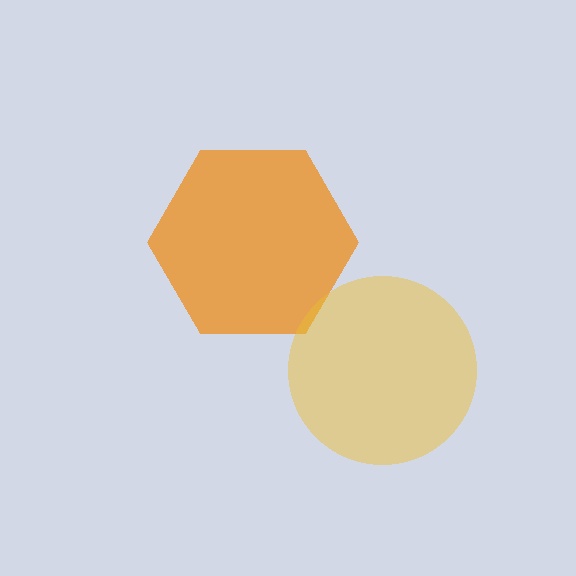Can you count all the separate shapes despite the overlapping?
Yes, there are 2 separate shapes.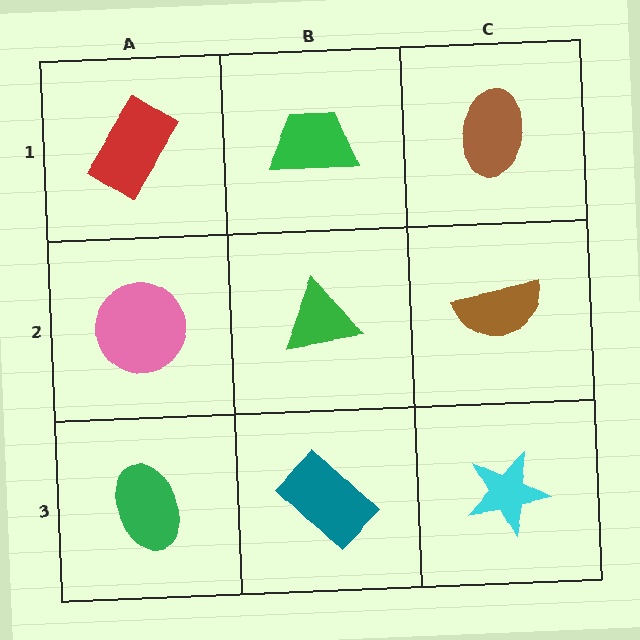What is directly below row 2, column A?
A green ellipse.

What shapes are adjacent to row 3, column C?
A brown semicircle (row 2, column C), a teal rectangle (row 3, column B).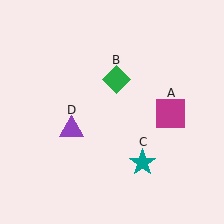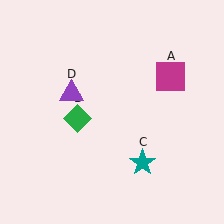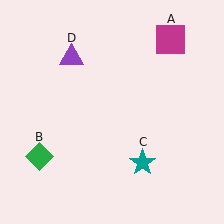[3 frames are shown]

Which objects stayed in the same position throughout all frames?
Teal star (object C) remained stationary.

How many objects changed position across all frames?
3 objects changed position: magenta square (object A), green diamond (object B), purple triangle (object D).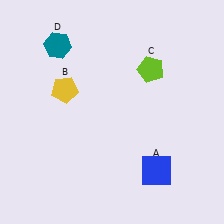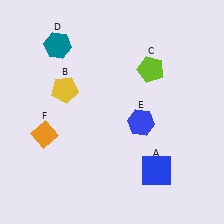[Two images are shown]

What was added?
A blue hexagon (E), an orange diamond (F) were added in Image 2.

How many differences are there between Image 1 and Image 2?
There are 2 differences between the two images.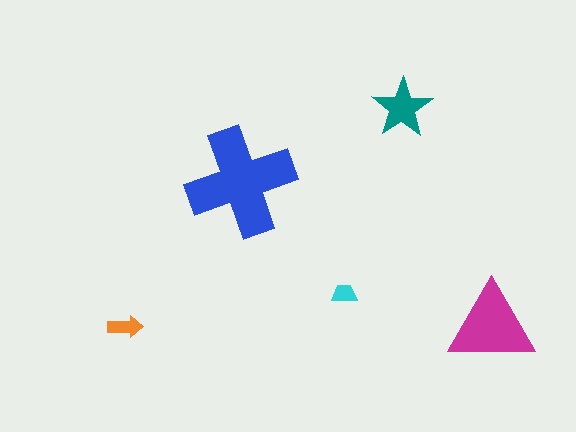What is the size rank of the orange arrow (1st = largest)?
4th.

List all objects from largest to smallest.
The blue cross, the magenta triangle, the teal star, the orange arrow, the cyan trapezoid.